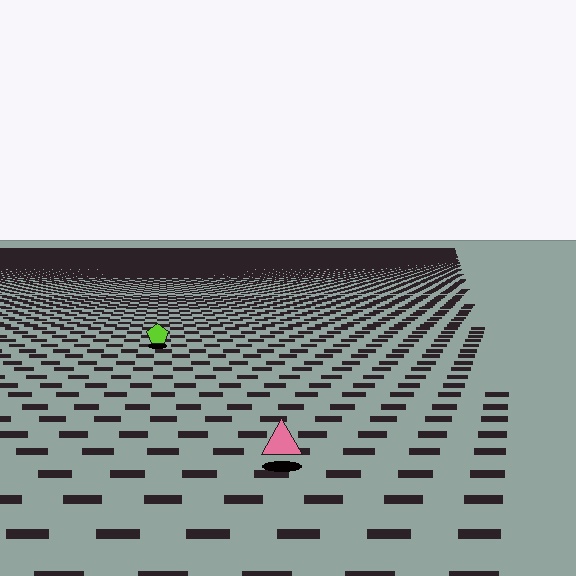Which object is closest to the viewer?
The pink triangle is closest. The texture marks near it are larger and more spread out.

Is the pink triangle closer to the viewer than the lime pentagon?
Yes. The pink triangle is closer — you can tell from the texture gradient: the ground texture is coarser near it.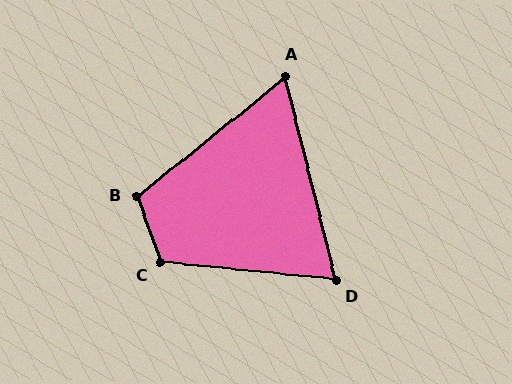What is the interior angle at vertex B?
Approximately 110 degrees (obtuse).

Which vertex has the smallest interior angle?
A, at approximately 65 degrees.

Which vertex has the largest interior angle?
C, at approximately 115 degrees.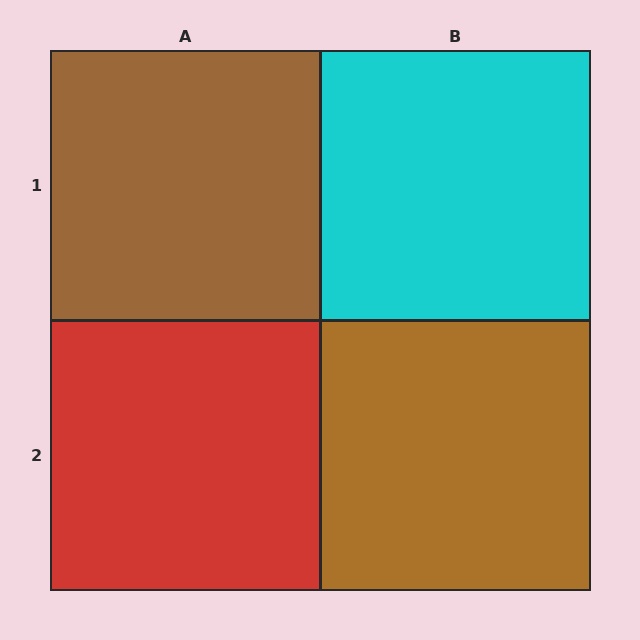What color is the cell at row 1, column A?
Brown.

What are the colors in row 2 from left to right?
Red, brown.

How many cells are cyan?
1 cell is cyan.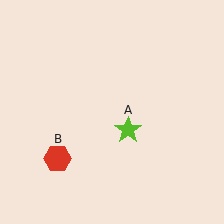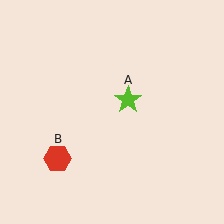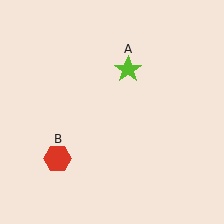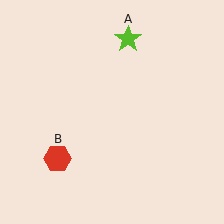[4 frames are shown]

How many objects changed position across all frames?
1 object changed position: lime star (object A).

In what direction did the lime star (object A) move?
The lime star (object A) moved up.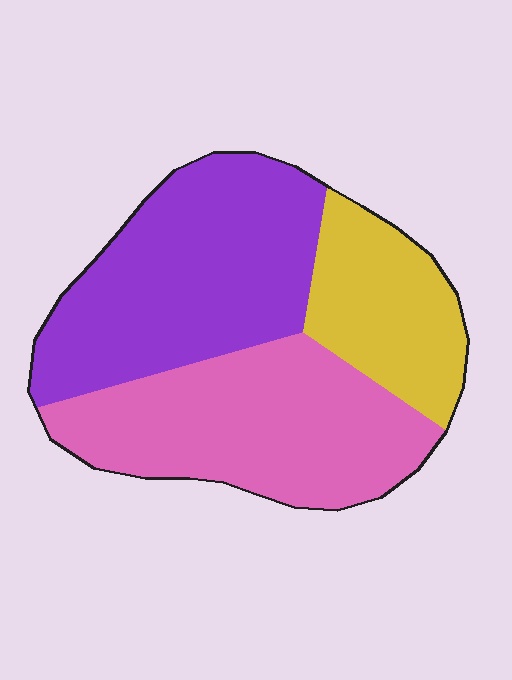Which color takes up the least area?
Yellow, at roughly 20%.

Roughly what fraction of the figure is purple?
Purple takes up about two fifths (2/5) of the figure.